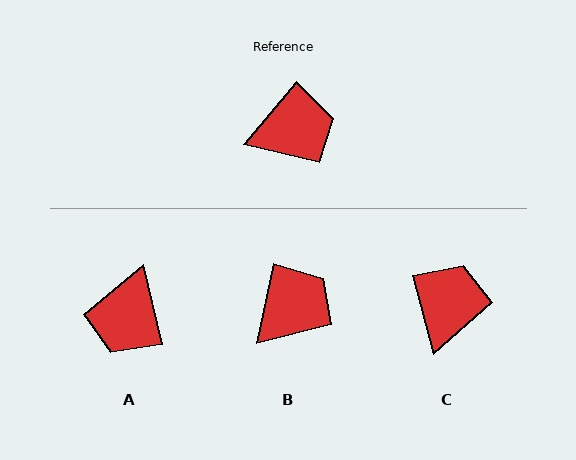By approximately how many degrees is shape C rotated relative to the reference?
Approximately 55 degrees counter-clockwise.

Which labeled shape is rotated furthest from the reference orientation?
A, about 127 degrees away.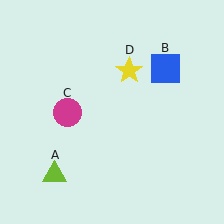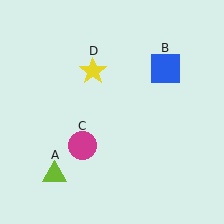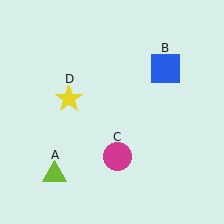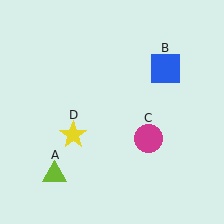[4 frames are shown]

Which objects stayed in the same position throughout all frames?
Lime triangle (object A) and blue square (object B) remained stationary.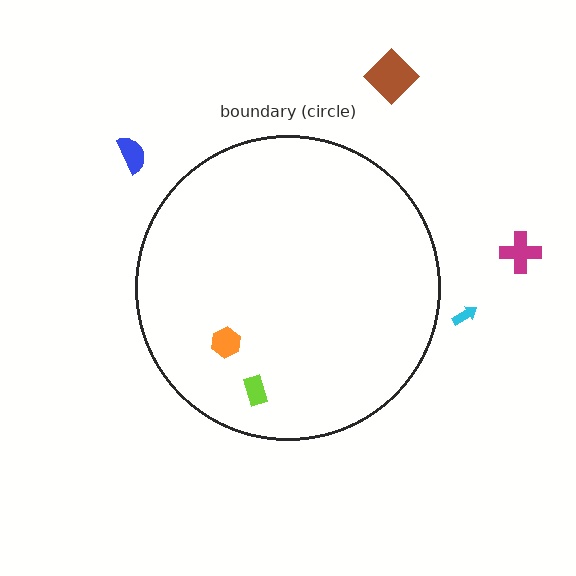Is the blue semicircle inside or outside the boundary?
Outside.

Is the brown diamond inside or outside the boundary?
Outside.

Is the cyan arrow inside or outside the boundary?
Outside.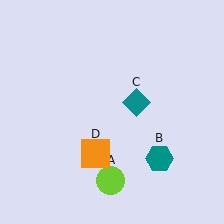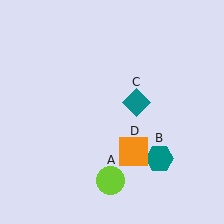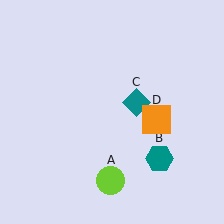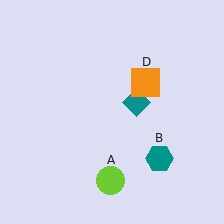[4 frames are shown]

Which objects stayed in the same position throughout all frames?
Lime circle (object A) and teal hexagon (object B) and teal diamond (object C) remained stationary.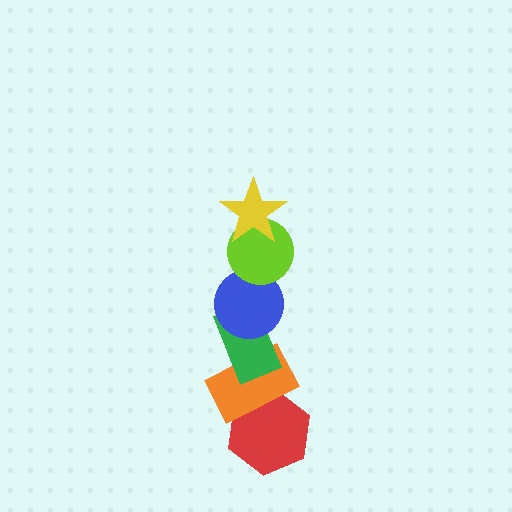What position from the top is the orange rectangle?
The orange rectangle is 5th from the top.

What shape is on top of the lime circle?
The yellow star is on top of the lime circle.